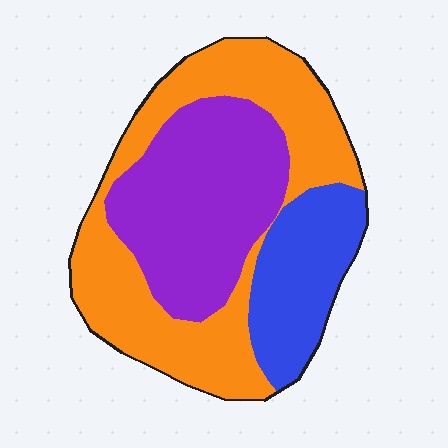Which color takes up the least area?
Blue, at roughly 20%.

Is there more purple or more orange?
Orange.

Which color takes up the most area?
Orange, at roughly 45%.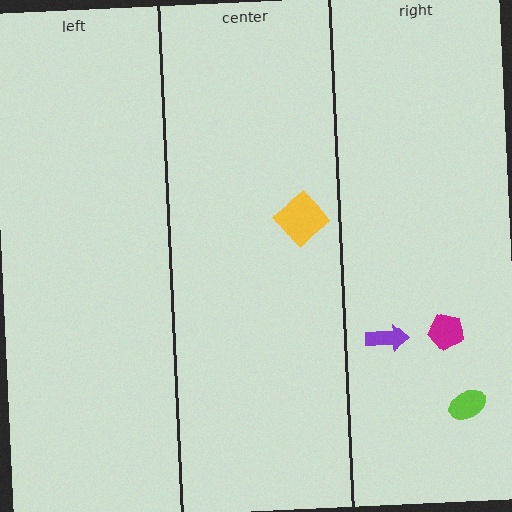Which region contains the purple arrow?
The right region.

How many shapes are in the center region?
1.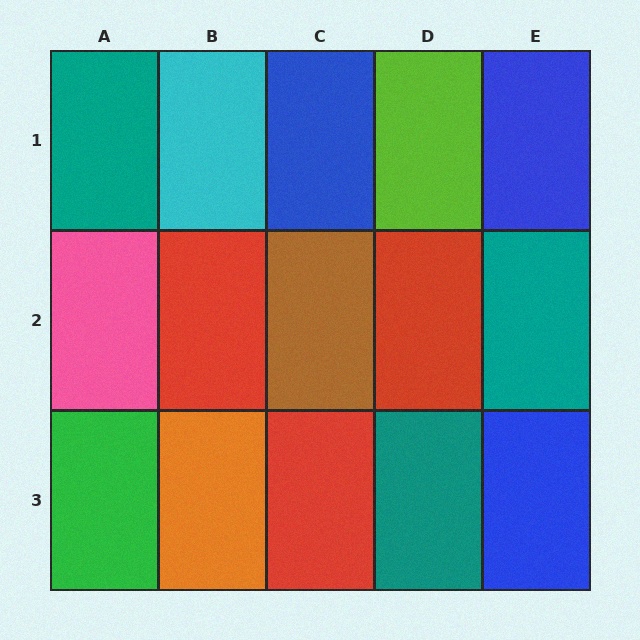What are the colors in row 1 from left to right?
Teal, cyan, blue, lime, blue.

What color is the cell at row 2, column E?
Teal.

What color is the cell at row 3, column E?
Blue.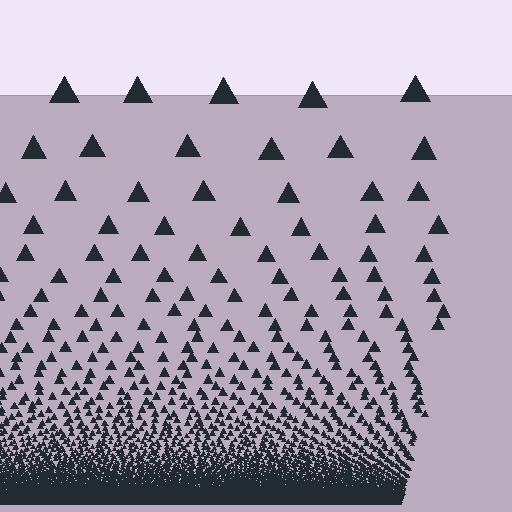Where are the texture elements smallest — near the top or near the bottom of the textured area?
Near the bottom.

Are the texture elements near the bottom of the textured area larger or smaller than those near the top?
Smaller. The gradient is inverted — elements near the bottom are smaller and denser.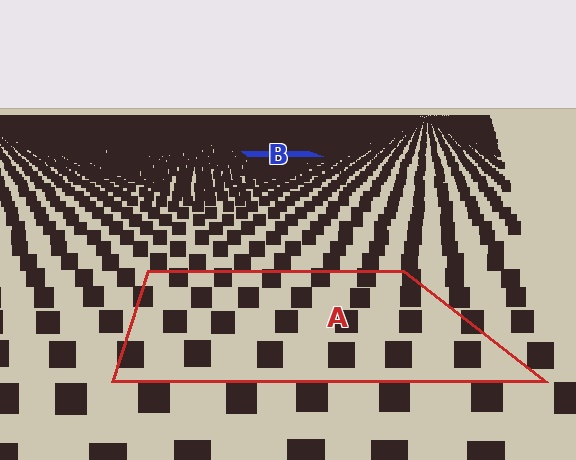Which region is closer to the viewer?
Region A is closer. The texture elements there are larger and more spread out.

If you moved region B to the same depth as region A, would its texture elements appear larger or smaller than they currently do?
They would appear larger. At a closer depth, the same texture elements are projected at a bigger on-screen size.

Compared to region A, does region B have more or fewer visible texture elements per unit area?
Region B has more texture elements per unit area — they are packed more densely because it is farther away.